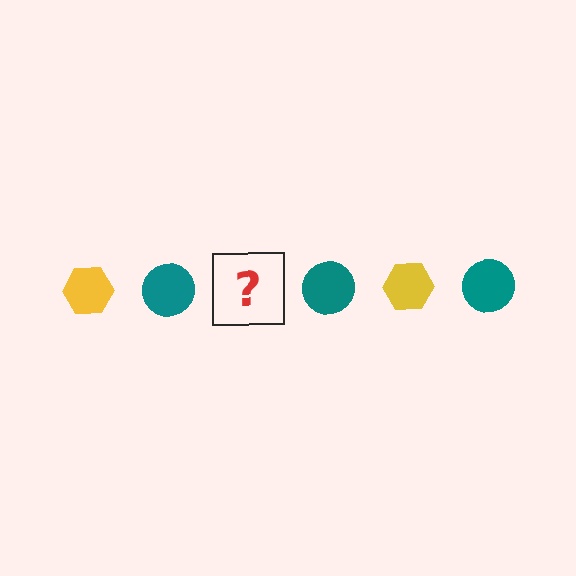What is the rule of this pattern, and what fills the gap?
The rule is that the pattern alternates between yellow hexagon and teal circle. The gap should be filled with a yellow hexagon.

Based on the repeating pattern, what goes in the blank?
The blank should be a yellow hexagon.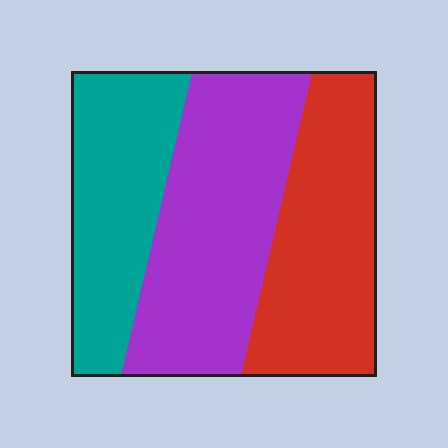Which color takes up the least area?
Teal, at roughly 30%.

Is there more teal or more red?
Red.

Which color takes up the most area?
Purple, at roughly 40%.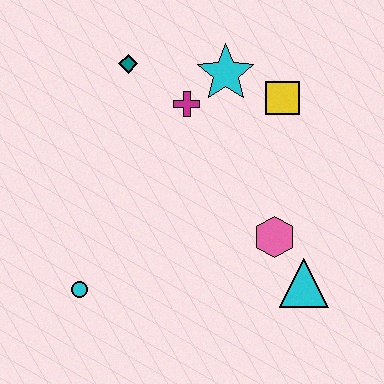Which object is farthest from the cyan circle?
The yellow square is farthest from the cyan circle.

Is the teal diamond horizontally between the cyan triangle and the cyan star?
No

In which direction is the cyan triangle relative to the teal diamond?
The cyan triangle is below the teal diamond.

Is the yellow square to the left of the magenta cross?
No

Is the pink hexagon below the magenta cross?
Yes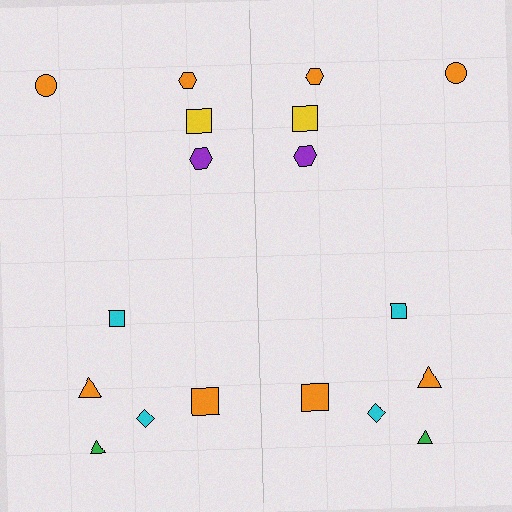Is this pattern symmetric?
Yes, this pattern has bilateral (reflection) symmetry.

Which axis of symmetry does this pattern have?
The pattern has a vertical axis of symmetry running through the center of the image.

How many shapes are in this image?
There are 18 shapes in this image.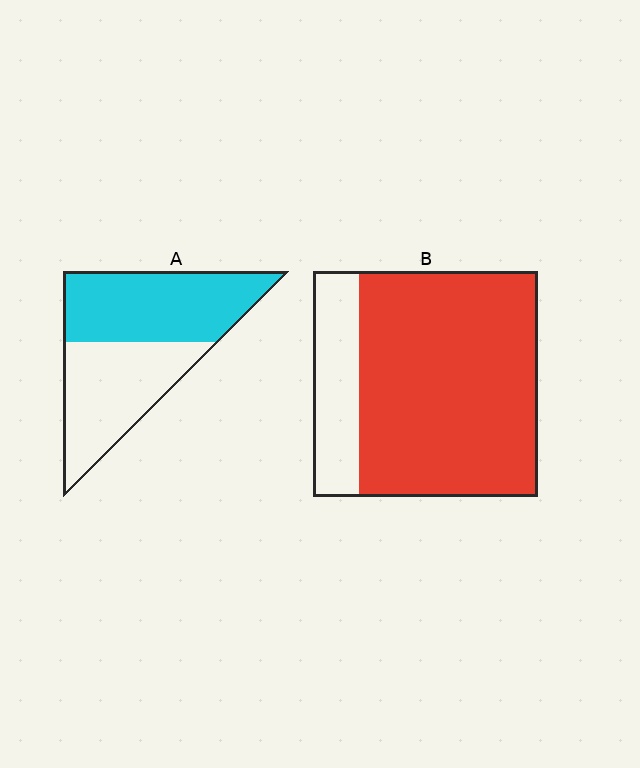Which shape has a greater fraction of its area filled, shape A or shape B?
Shape B.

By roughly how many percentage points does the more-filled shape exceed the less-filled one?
By roughly 25 percentage points (B over A).